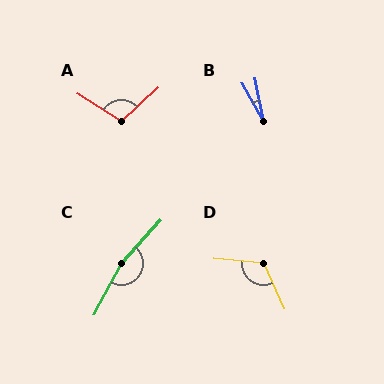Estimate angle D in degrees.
Approximately 119 degrees.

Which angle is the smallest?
B, at approximately 18 degrees.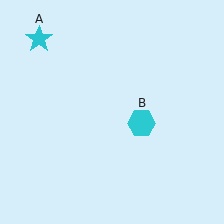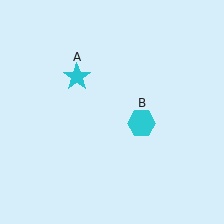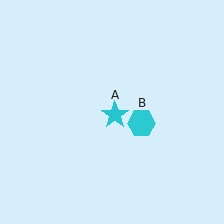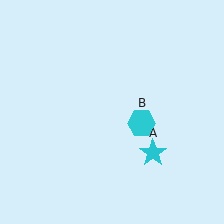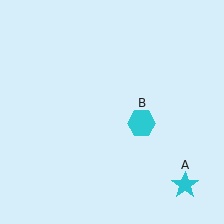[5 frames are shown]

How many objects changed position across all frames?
1 object changed position: cyan star (object A).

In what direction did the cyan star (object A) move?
The cyan star (object A) moved down and to the right.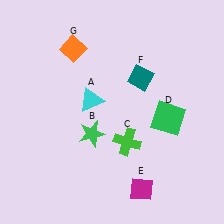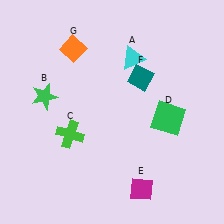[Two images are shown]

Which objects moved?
The objects that moved are: the cyan triangle (A), the green star (B), the green cross (C).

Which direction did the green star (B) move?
The green star (B) moved left.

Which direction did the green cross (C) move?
The green cross (C) moved left.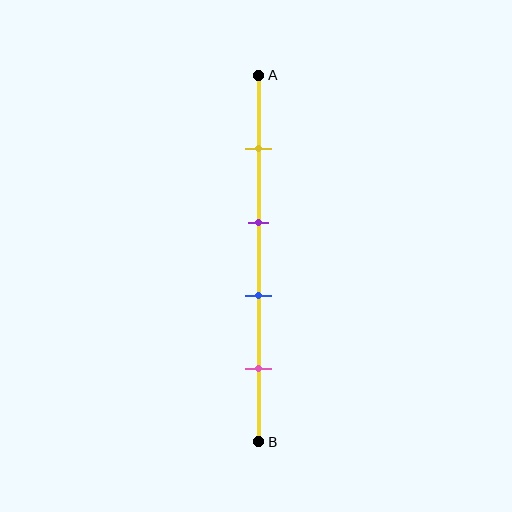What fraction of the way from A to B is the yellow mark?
The yellow mark is approximately 20% (0.2) of the way from A to B.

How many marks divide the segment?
There are 4 marks dividing the segment.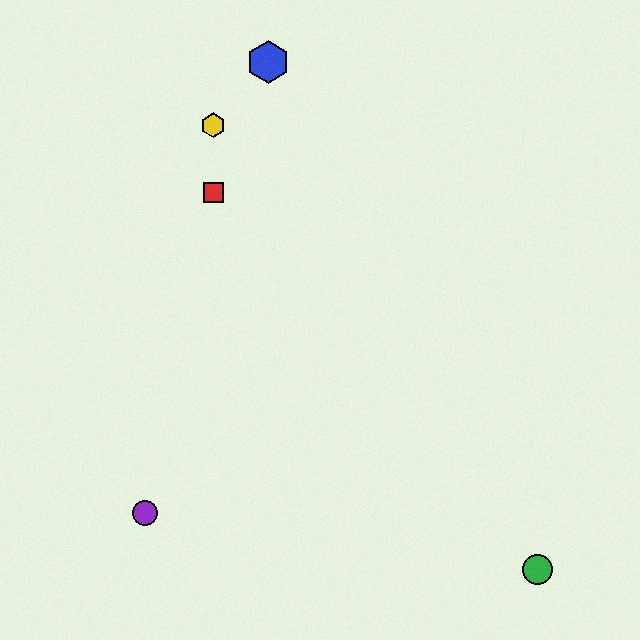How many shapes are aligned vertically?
2 shapes (the red square, the yellow hexagon) are aligned vertically.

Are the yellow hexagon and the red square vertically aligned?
Yes, both are at x≈213.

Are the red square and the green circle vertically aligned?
No, the red square is at x≈213 and the green circle is at x≈538.